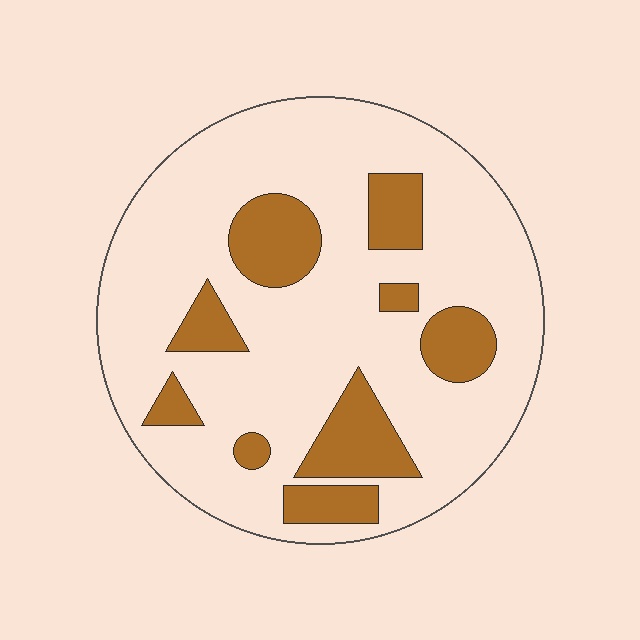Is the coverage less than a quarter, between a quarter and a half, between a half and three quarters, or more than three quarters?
Less than a quarter.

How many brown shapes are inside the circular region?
9.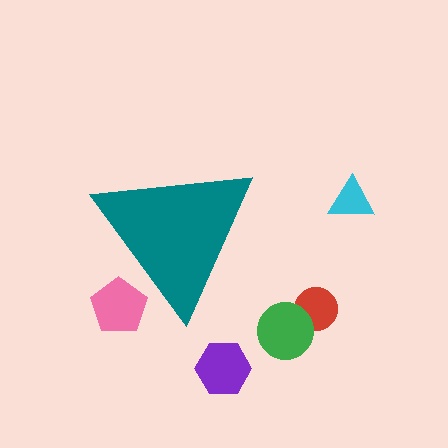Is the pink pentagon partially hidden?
Yes, the pink pentagon is partially hidden behind the teal triangle.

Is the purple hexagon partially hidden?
No, the purple hexagon is fully visible.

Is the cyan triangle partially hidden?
No, the cyan triangle is fully visible.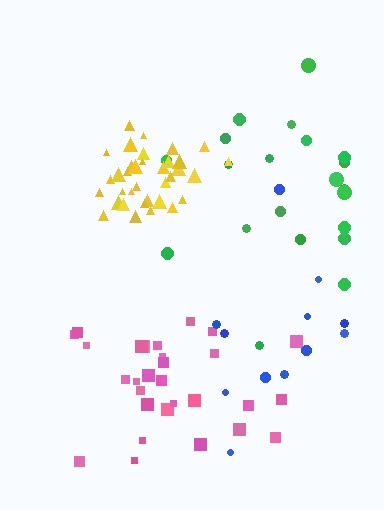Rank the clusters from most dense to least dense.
yellow, pink, green, blue.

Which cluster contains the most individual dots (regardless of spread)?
Yellow (35).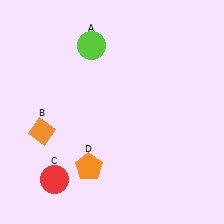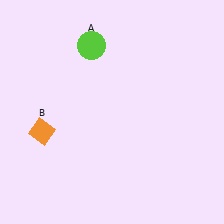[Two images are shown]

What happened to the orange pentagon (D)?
The orange pentagon (D) was removed in Image 2. It was in the bottom-left area of Image 1.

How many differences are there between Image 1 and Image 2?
There are 2 differences between the two images.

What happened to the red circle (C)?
The red circle (C) was removed in Image 2. It was in the bottom-left area of Image 1.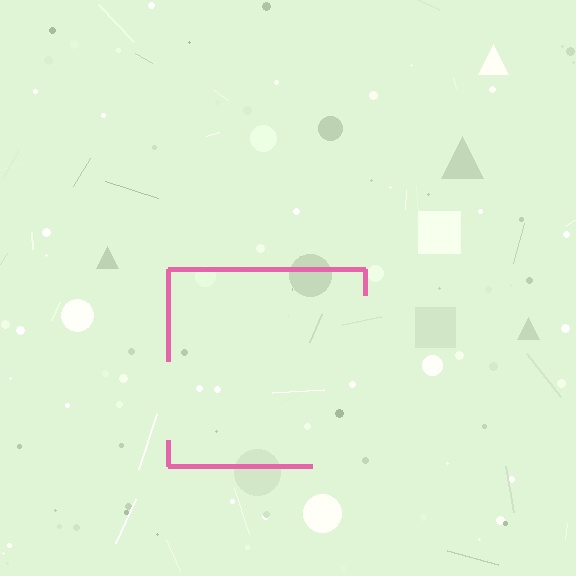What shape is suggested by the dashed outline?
The dashed outline suggests a square.